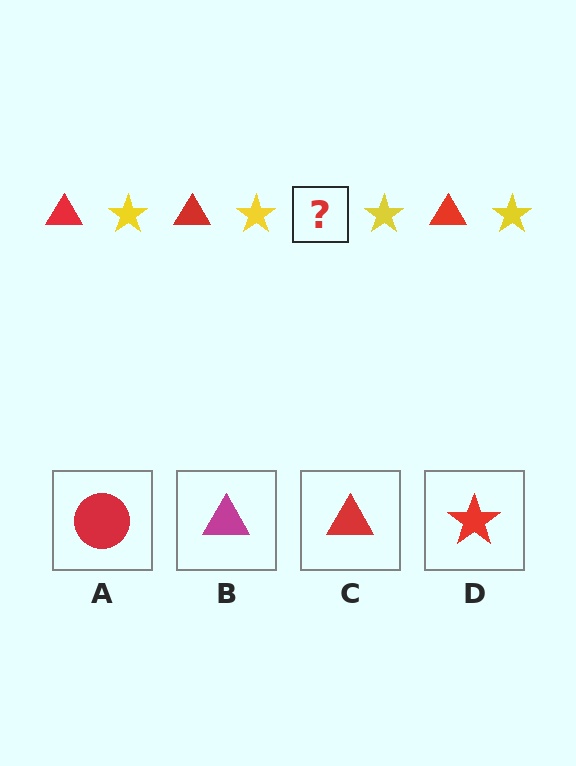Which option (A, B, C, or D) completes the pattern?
C.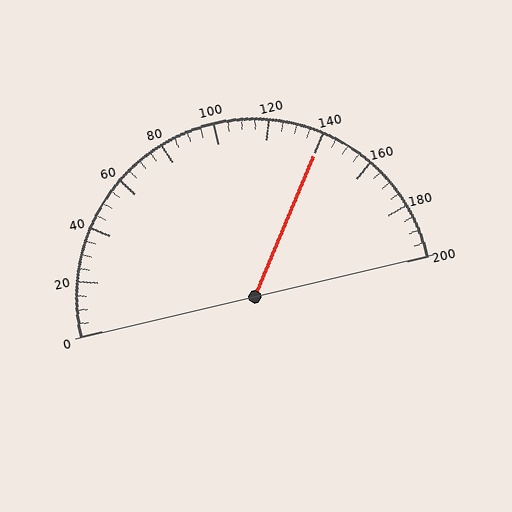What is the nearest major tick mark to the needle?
The nearest major tick mark is 140.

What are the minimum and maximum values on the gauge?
The gauge ranges from 0 to 200.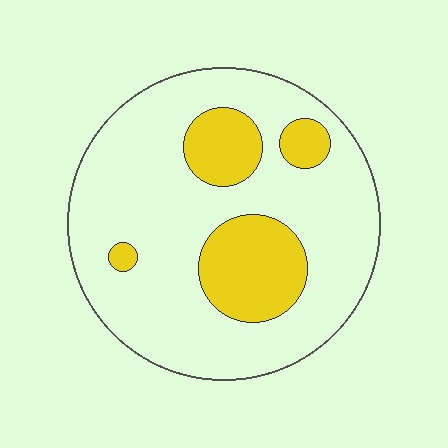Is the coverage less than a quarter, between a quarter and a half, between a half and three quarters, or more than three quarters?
Less than a quarter.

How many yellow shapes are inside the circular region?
4.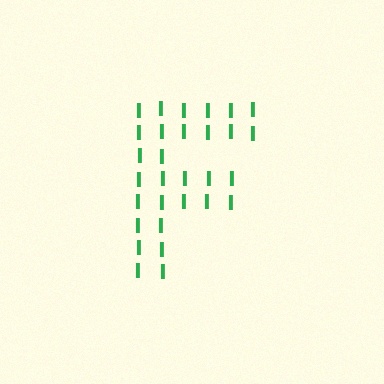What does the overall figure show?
The overall figure shows the letter F.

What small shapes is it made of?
It is made of small letter I's.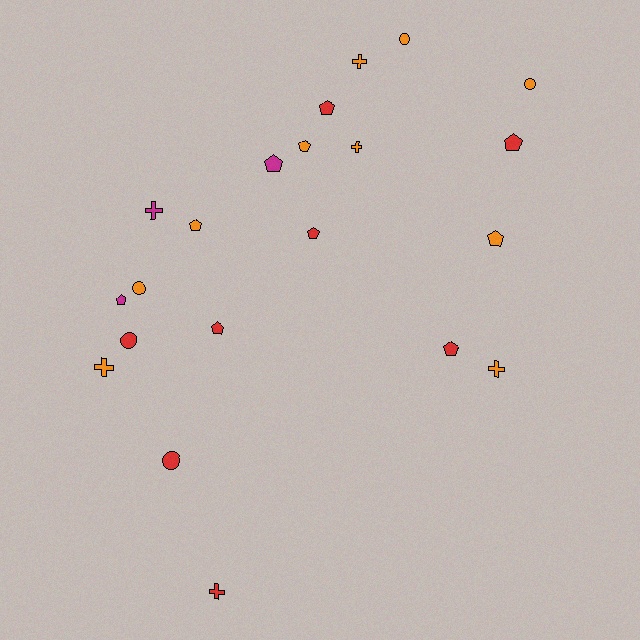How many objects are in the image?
There are 21 objects.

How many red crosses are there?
There is 1 red cross.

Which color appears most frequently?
Orange, with 10 objects.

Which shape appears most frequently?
Pentagon, with 10 objects.